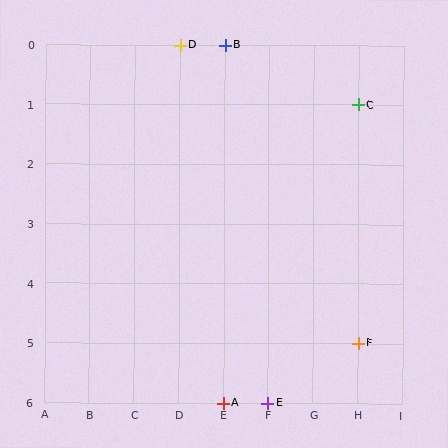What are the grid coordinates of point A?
Point A is at grid coordinates (E, 6).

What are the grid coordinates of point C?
Point C is at grid coordinates (H, 1).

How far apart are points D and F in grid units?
Points D and F are 4 columns and 5 rows apart (about 6.4 grid units diagonally).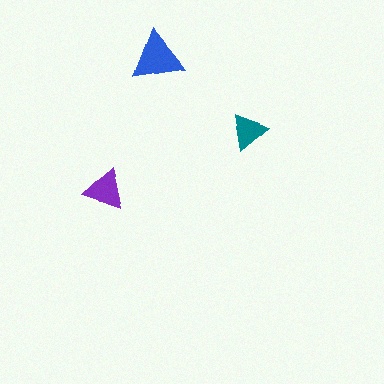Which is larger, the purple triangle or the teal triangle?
The purple one.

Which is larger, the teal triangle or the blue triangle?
The blue one.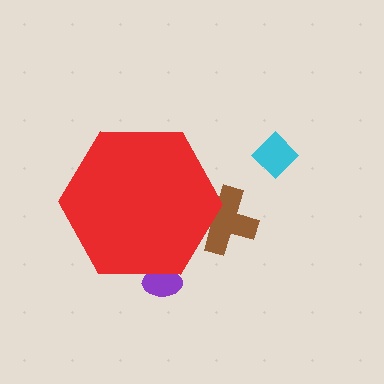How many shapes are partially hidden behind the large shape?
2 shapes are partially hidden.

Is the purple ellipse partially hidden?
Yes, the purple ellipse is partially hidden behind the red hexagon.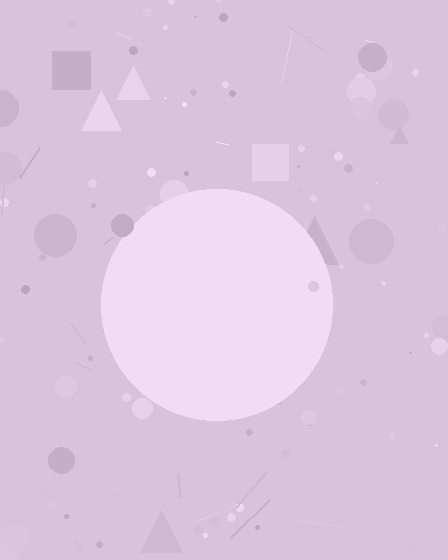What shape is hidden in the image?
A circle is hidden in the image.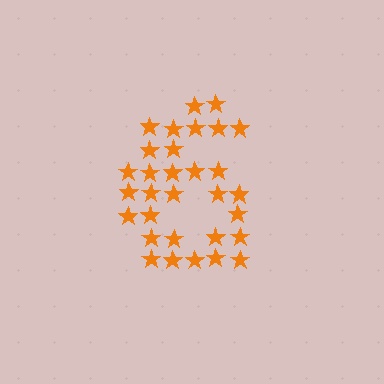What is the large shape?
The large shape is the digit 6.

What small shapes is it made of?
It is made of small stars.